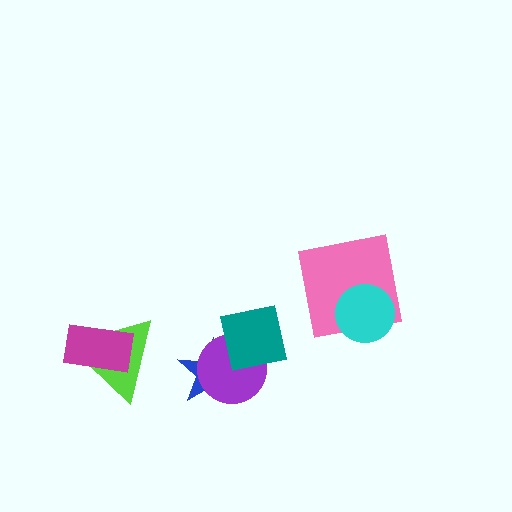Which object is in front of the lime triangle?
The magenta rectangle is in front of the lime triangle.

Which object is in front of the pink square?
The cyan circle is in front of the pink square.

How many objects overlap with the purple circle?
2 objects overlap with the purple circle.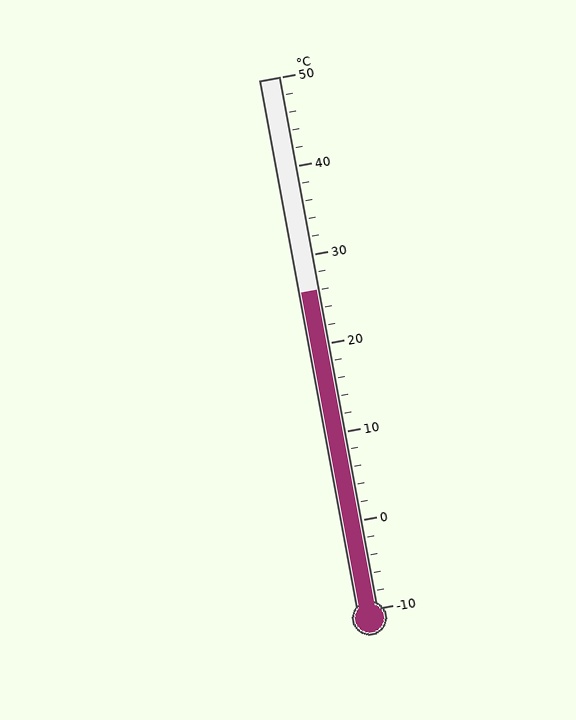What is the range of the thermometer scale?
The thermometer scale ranges from -10°C to 50°C.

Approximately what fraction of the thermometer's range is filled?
The thermometer is filled to approximately 60% of its range.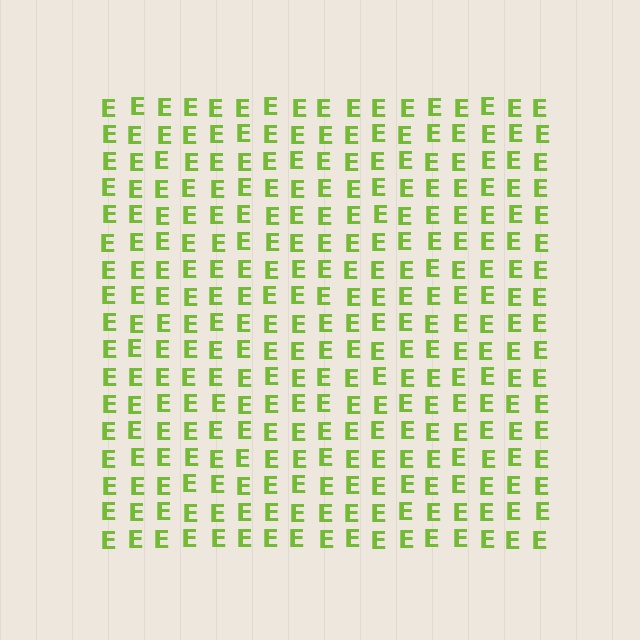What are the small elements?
The small elements are letter E's.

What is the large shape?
The large shape is a square.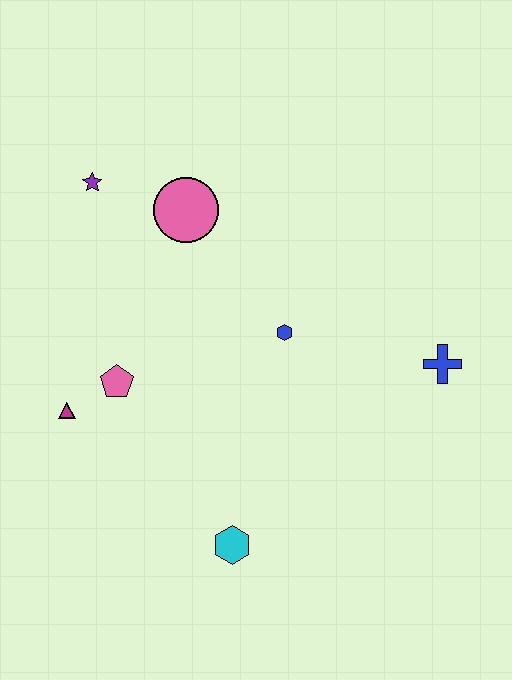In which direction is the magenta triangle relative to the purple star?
The magenta triangle is below the purple star.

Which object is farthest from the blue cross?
The purple star is farthest from the blue cross.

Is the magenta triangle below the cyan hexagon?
No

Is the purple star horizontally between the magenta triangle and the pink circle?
Yes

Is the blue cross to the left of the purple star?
No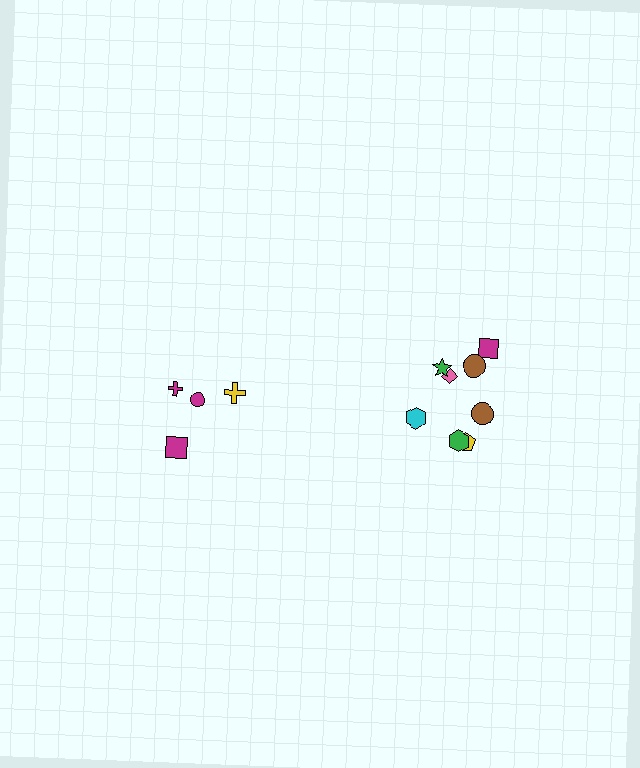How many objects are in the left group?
There are 4 objects.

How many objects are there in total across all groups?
There are 12 objects.